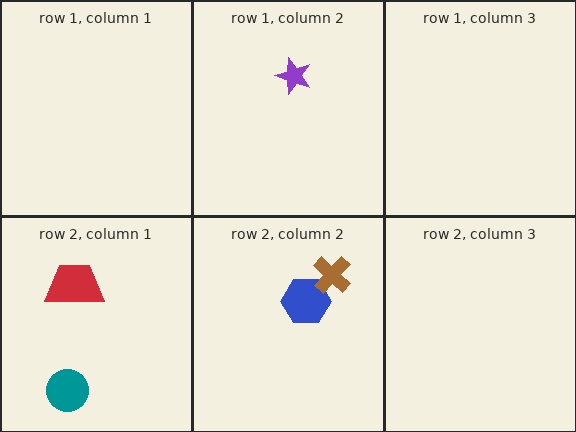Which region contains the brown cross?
The row 2, column 2 region.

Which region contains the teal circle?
The row 2, column 1 region.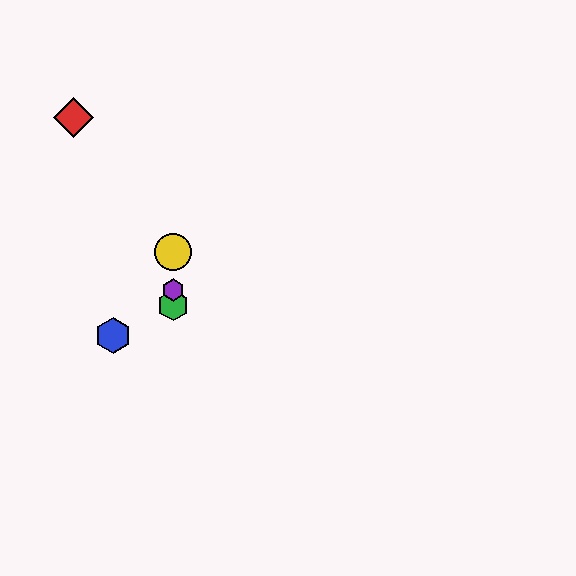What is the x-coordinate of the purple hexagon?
The purple hexagon is at x≈173.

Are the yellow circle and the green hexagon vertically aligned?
Yes, both are at x≈173.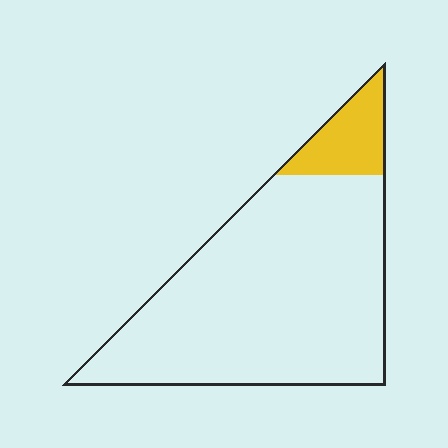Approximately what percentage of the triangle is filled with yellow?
Approximately 10%.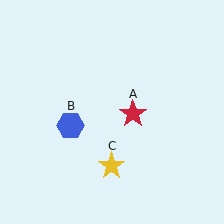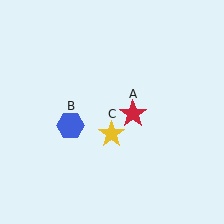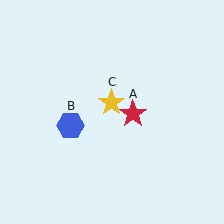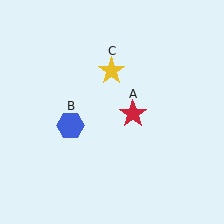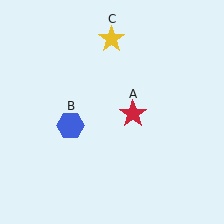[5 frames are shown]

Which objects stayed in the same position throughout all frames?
Red star (object A) and blue hexagon (object B) remained stationary.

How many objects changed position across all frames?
1 object changed position: yellow star (object C).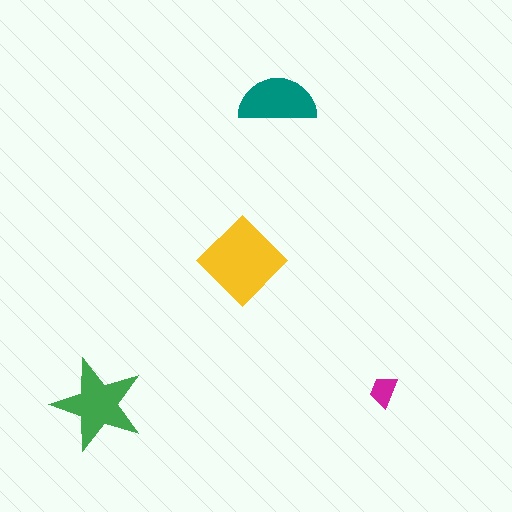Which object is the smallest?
The magenta trapezoid.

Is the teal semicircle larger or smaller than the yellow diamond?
Smaller.